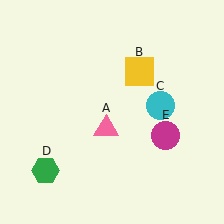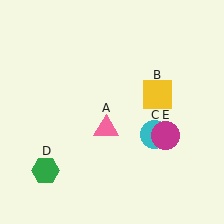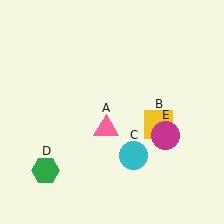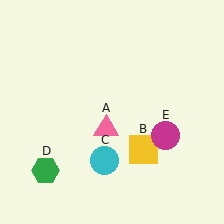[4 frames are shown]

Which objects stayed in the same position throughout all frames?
Pink triangle (object A) and green hexagon (object D) and magenta circle (object E) remained stationary.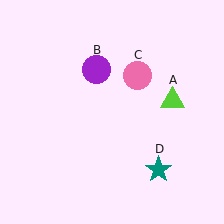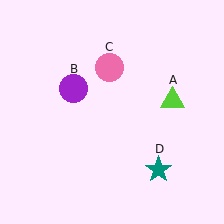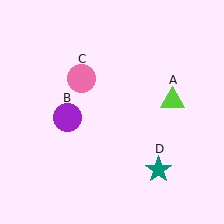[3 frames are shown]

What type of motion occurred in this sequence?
The purple circle (object B), pink circle (object C) rotated counterclockwise around the center of the scene.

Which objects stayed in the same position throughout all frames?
Lime triangle (object A) and teal star (object D) remained stationary.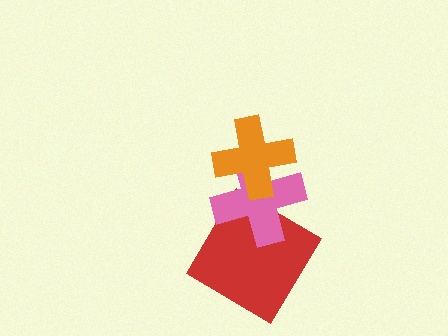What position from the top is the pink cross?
The pink cross is 2nd from the top.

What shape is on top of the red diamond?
The pink cross is on top of the red diamond.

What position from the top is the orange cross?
The orange cross is 1st from the top.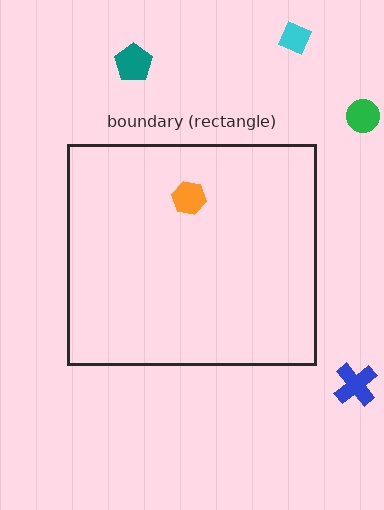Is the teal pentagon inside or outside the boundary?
Outside.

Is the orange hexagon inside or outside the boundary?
Inside.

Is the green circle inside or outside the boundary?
Outside.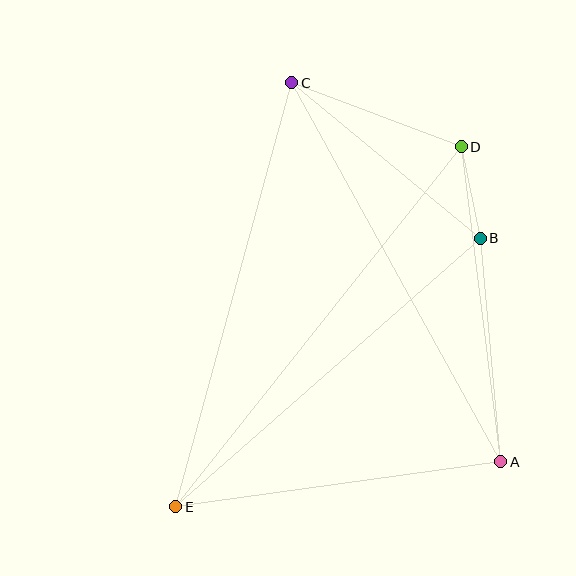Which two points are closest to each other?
Points B and D are closest to each other.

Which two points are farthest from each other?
Points D and E are farthest from each other.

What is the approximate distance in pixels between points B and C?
The distance between B and C is approximately 244 pixels.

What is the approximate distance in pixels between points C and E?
The distance between C and E is approximately 440 pixels.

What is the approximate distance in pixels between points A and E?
The distance between A and E is approximately 328 pixels.